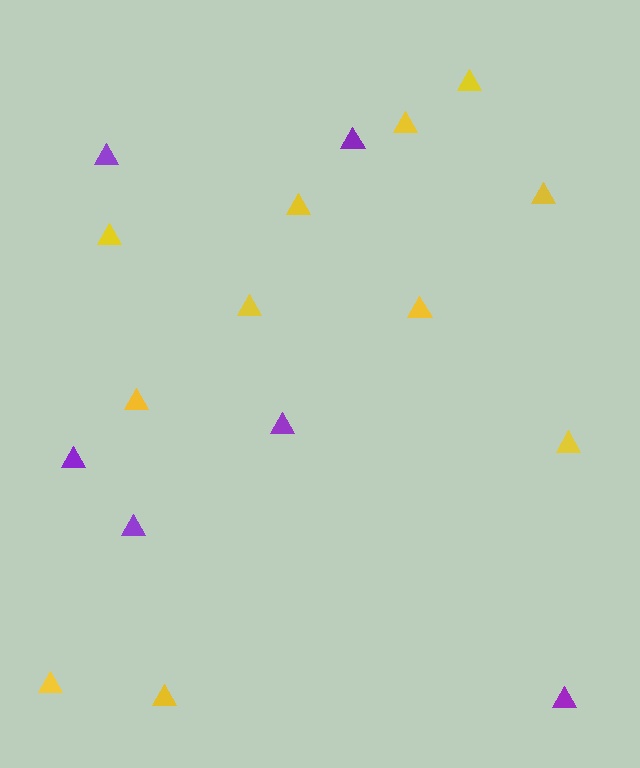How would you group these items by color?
There are 2 groups: one group of purple triangles (6) and one group of yellow triangles (11).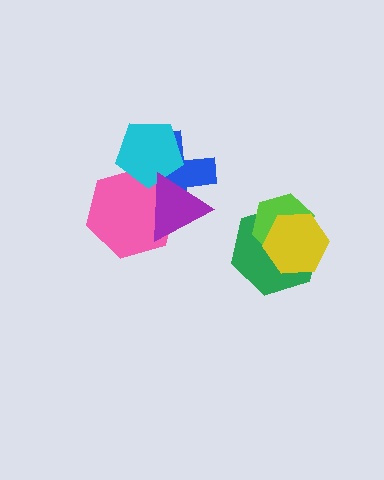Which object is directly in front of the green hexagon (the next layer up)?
The lime hexagon is directly in front of the green hexagon.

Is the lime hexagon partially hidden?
Yes, it is partially covered by another shape.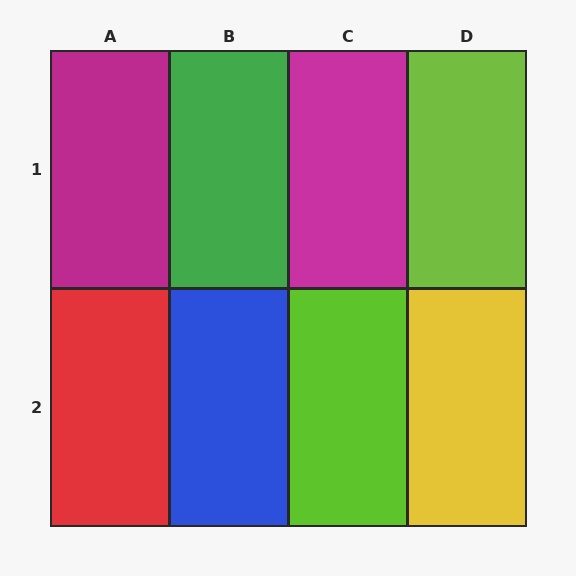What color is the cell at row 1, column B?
Green.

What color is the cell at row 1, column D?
Lime.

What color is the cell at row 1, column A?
Magenta.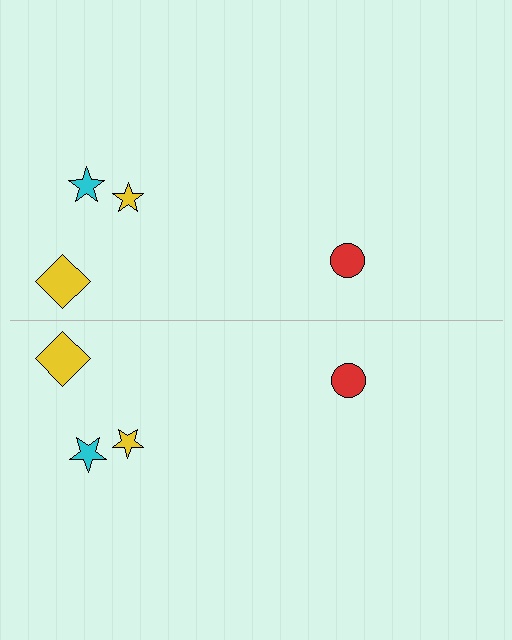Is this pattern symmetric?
Yes, this pattern has bilateral (reflection) symmetry.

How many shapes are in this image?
There are 8 shapes in this image.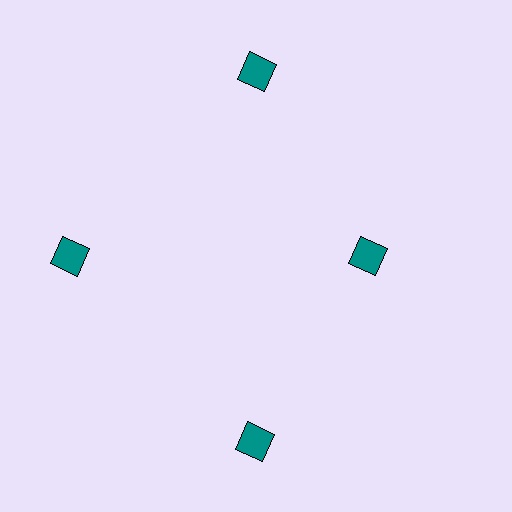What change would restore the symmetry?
The symmetry would be restored by moving it outward, back onto the ring so that all 4 squares sit at equal angles and equal distance from the center.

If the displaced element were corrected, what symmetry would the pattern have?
It would have 4-fold rotational symmetry — the pattern would map onto itself every 90 degrees.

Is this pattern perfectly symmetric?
No. The 4 teal squares are arranged in a ring, but one element near the 3 o'clock position is pulled inward toward the center, breaking the 4-fold rotational symmetry.